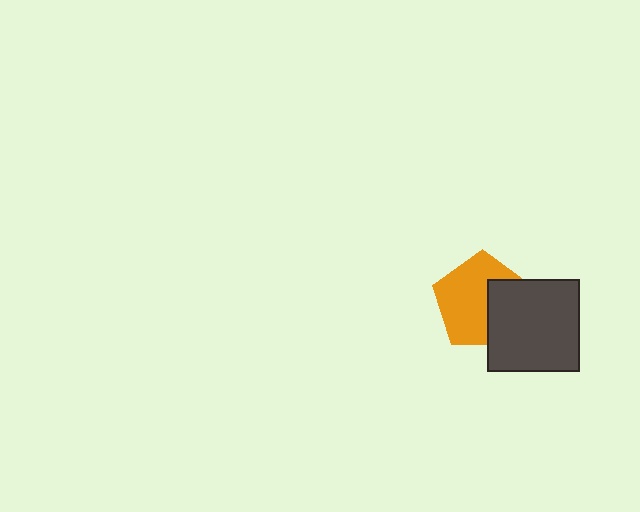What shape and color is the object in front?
The object in front is a dark gray square.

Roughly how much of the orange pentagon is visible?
About half of it is visible (roughly 65%).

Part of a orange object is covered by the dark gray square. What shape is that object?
It is a pentagon.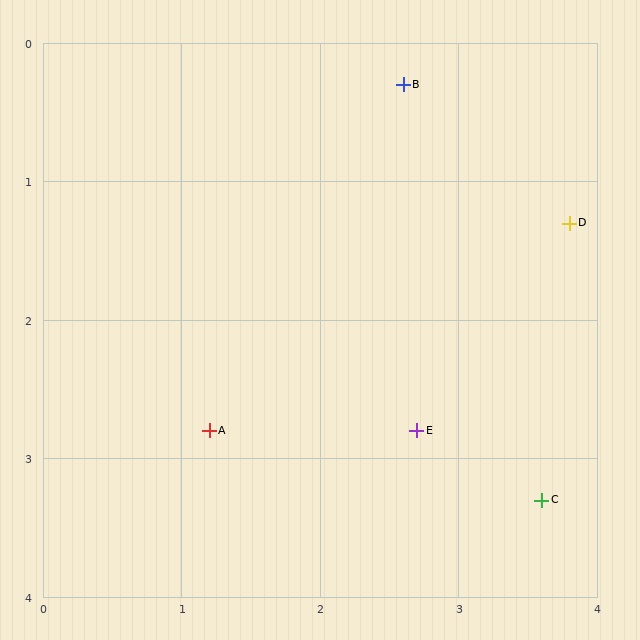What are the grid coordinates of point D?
Point D is at approximately (3.8, 1.3).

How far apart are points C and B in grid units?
Points C and B are about 3.2 grid units apart.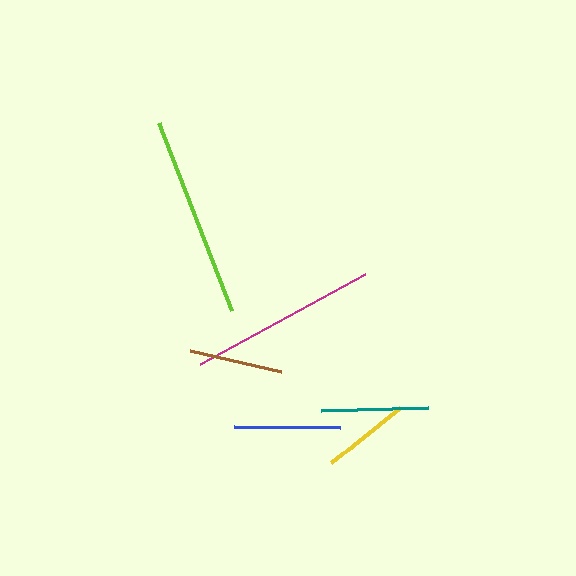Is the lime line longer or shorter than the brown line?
The lime line is longer than the brown line.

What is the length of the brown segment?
The brown segment is approximately 93 pixels long.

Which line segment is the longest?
The lime line is the longest at approximately 202 pixels.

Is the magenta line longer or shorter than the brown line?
The magenta line is longer than the brown line.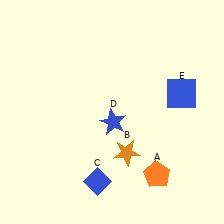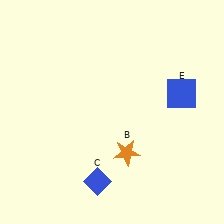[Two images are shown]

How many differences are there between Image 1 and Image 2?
There are 2 differences between the two images.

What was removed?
The orange pentagon (A), the blue star (D) were removed in Image 2.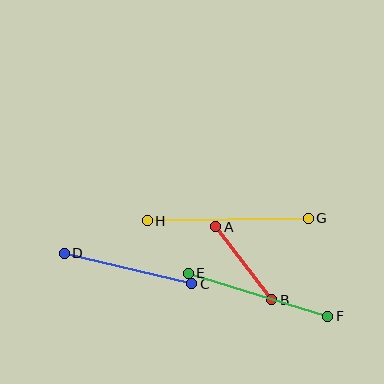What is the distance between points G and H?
The distance is approximately 161 pixels.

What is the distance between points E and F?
The distance is approximately 146 pixels.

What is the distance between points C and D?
The distance is approximately 131 pixels.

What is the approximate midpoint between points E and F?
The midpoint is at approximately (258, 295) pixels.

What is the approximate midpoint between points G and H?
The midpoint is at approximately (228, 219) pixels.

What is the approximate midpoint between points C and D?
The midpoint is at approximately (128, 269) pixels.